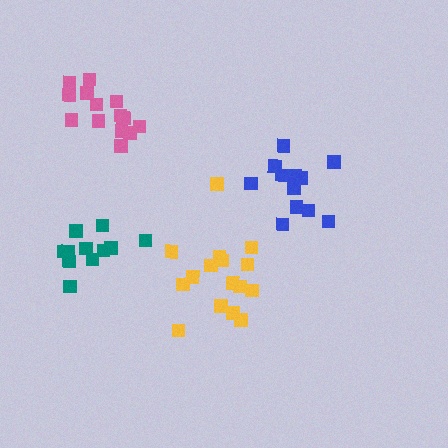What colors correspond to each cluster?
The clusters are colored: blue, teal, pink, yellow.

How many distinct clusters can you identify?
There are 4 distinct clusters.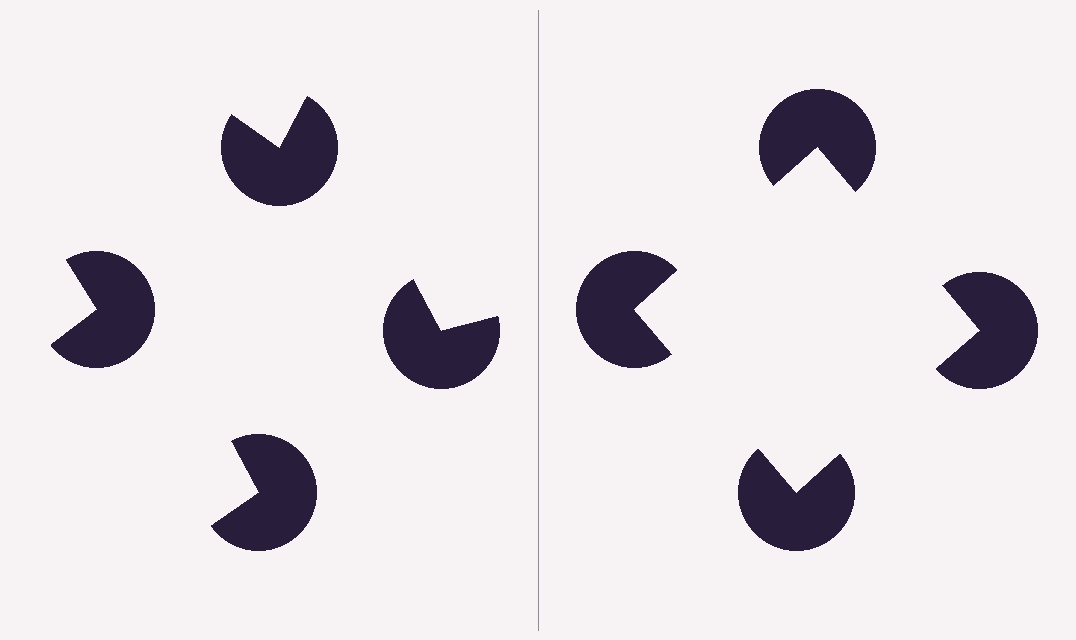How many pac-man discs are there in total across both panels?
8 — 4 on each side.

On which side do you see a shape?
An illusory square appears on the right side. On the left side the wedge cuts are rotated, so no coherent shape forms.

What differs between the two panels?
The pac-man discs are positioned identically on both sides; only the wedge orientations differ. On the right they align to a square; on the left they are misaligned.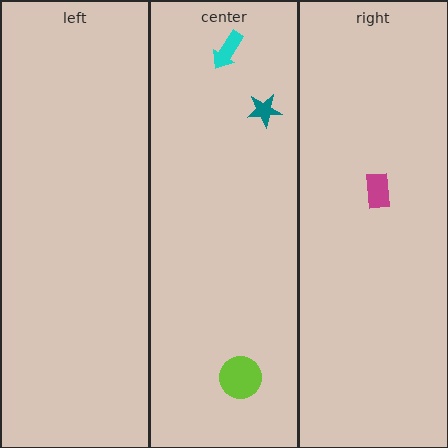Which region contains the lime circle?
The center region.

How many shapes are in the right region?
1.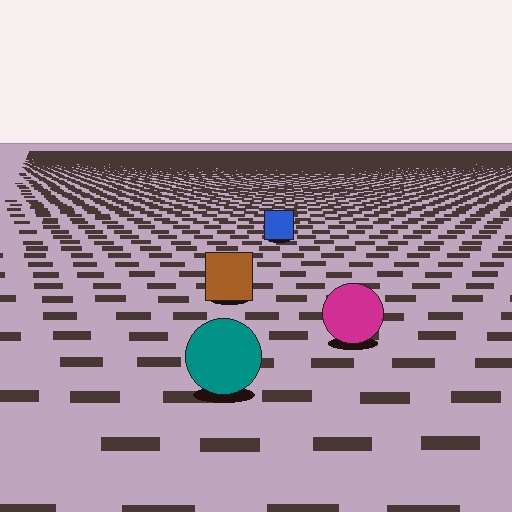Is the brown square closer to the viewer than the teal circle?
No. The teal circle is closer — you can tell from the texture gradient: the ground texture is coarser near it.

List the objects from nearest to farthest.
From nearest to farthest: the teal circle, the magenta circle, the brown square, the blue square.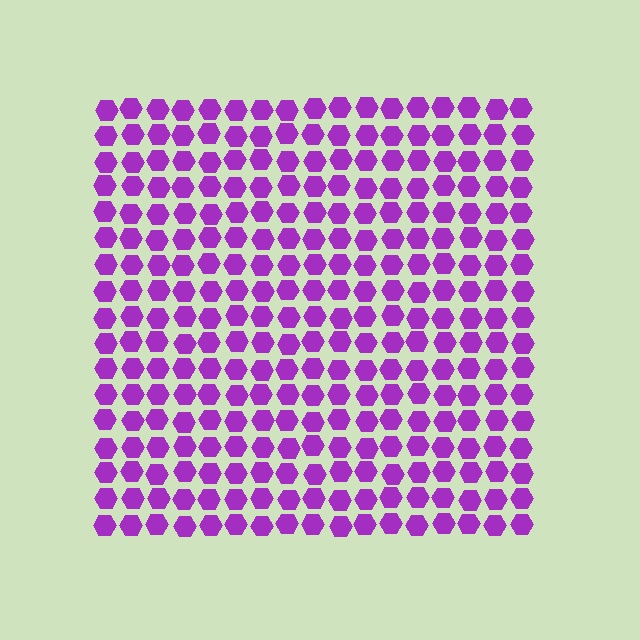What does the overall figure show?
The overall figure shows a square.